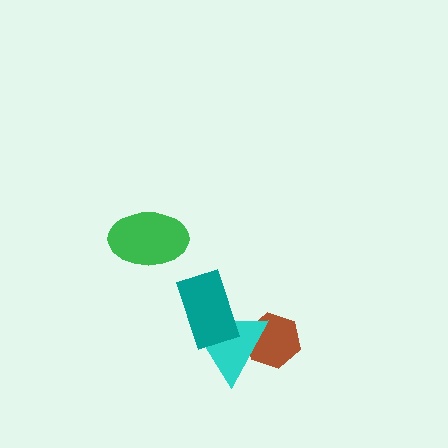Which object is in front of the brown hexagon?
The cyan triangle is in front of the brown hexagon.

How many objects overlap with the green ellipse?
0 objects overlap with the green ellipse.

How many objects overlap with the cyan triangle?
2 objects overlap with the cyan triangle.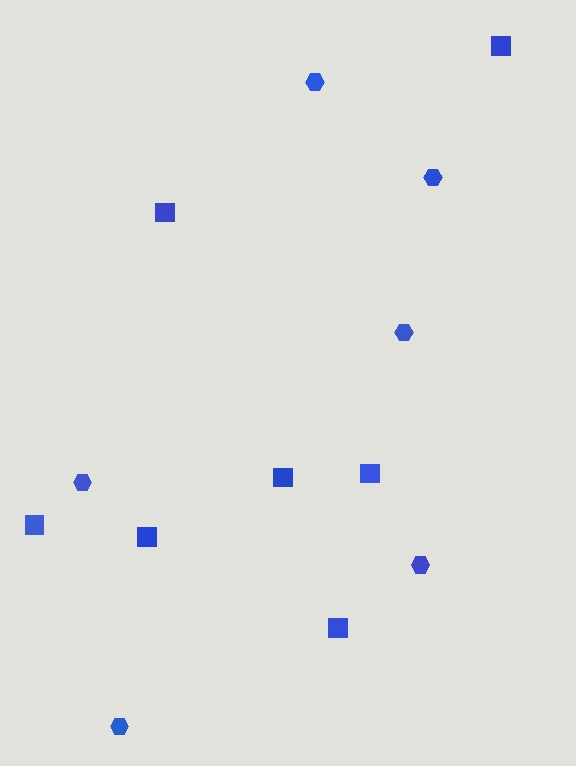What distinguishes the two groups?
There are 2 groups: one group of squares (7) and one group of hexagons (6).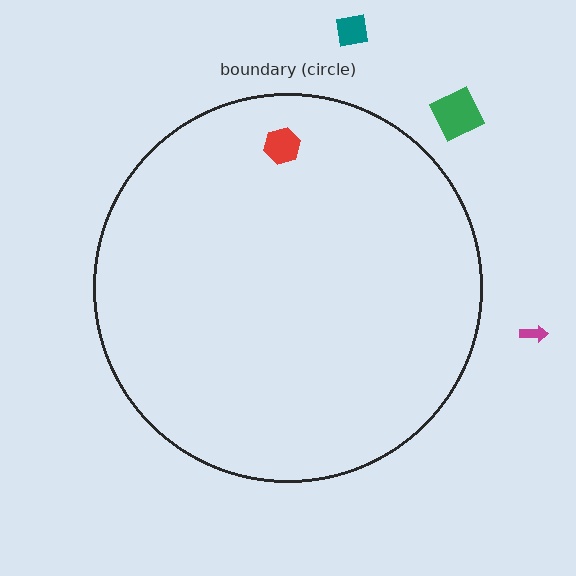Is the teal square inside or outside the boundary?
Outside.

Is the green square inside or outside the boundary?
Outside.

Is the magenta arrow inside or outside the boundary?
Outside.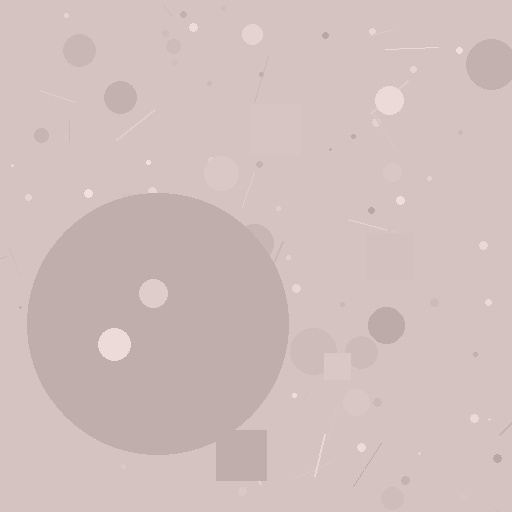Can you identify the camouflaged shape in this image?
The camouflaged shape is a circle.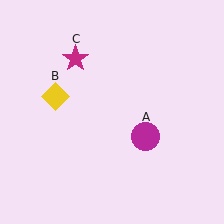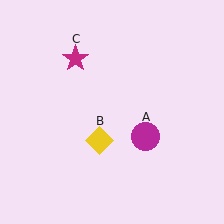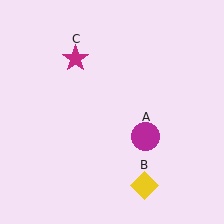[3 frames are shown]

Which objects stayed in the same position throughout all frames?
Magenta circle (object A) and magenta star (object C) remained stationary.